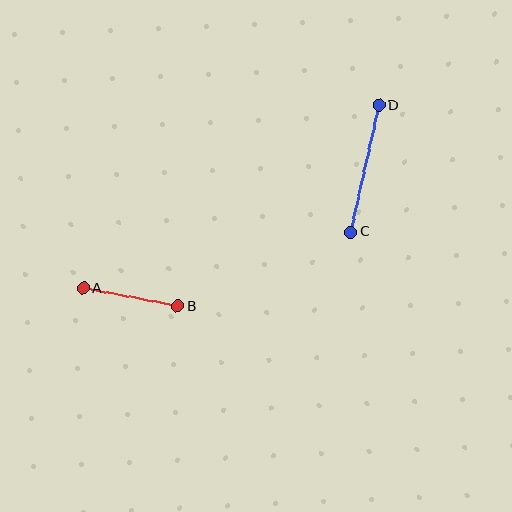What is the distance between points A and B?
The distance is approximately 96 pixels.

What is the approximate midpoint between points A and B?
The midpoint is at approximately (131, 297) pixels.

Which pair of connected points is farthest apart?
Points C and D are farthest apart.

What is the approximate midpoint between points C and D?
The midpoint is at approximately (365, 169) pixels.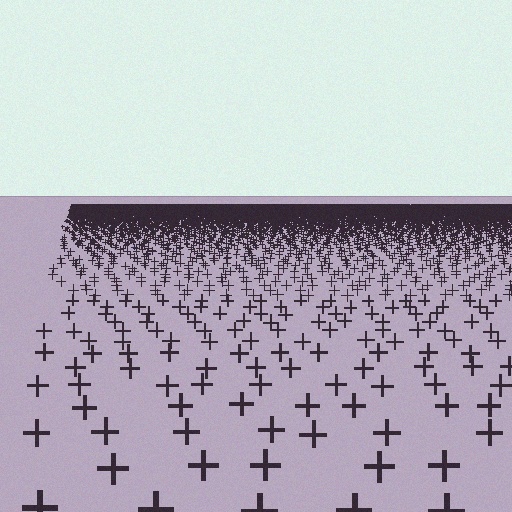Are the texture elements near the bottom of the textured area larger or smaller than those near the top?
Larger. Near the bottom, elements are closer to the viewer and appear at a bigger on-screen size.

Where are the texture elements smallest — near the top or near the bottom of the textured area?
Near the top.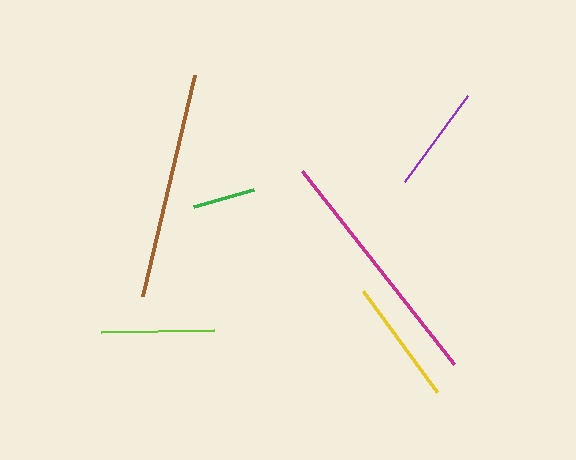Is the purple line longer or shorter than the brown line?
The brown line is longer than the purple line.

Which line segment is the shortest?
The green line is the shortest at approximately 62 pixels.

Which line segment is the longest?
The magenta line is the longest at approximately 246 pixels.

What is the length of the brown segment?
The brown segment is approximately 227 pixels long.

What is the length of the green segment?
The green segment is approximately 62 pixels long.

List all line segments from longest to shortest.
From longest to shortest: magenta, brown, yellow, lime, purple, green.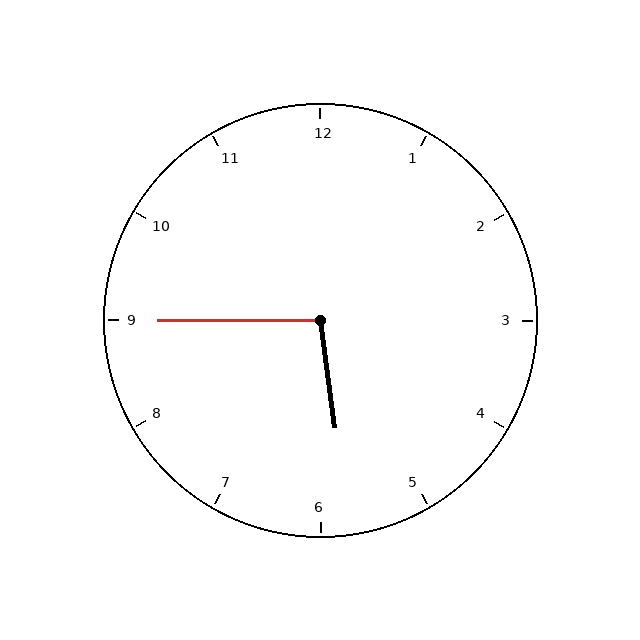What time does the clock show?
5:45.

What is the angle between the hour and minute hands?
Approximately 98 degrees.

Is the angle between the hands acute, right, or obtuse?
It is obtuse.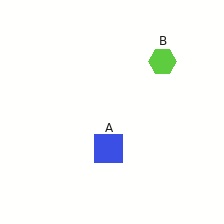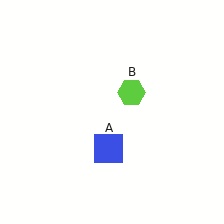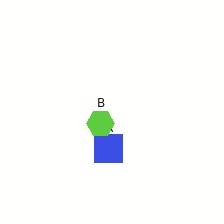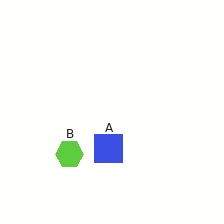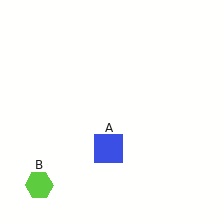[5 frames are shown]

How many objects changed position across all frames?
1 object changed position: lime hexagon (object B).